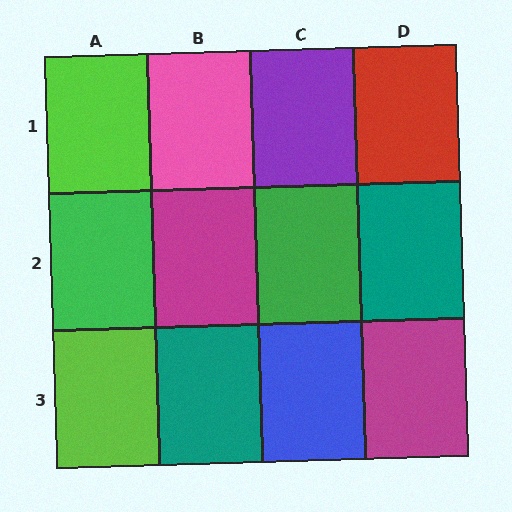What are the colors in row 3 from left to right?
Lime, teal, blue, magenta.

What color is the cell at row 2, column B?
Magenta.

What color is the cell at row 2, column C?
Green.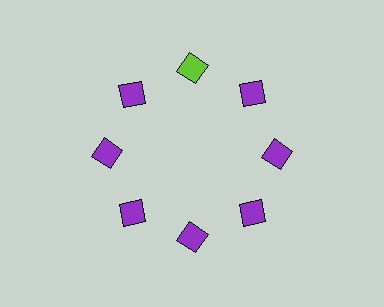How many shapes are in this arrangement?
There are 8 shapes arranged in a ring pattern.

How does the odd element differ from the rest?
It has a different color: lime instead of purple.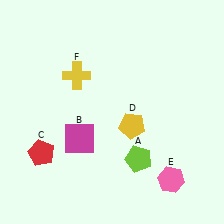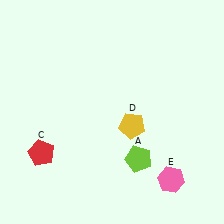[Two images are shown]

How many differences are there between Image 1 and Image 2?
There are 2 differences between the two images.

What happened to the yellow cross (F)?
The yellow cross (F) was removed in Image 2. It was in the top-left area of Image 1.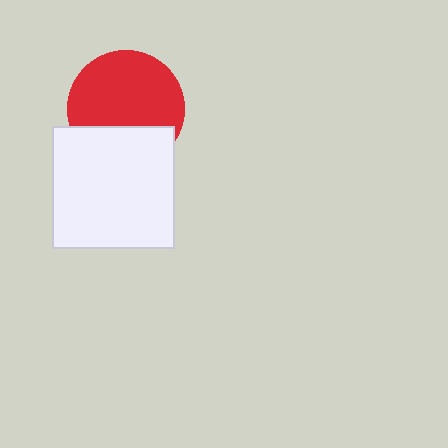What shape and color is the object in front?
The object in front is a white square.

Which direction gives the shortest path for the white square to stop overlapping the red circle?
Moving down gives the shortest separation.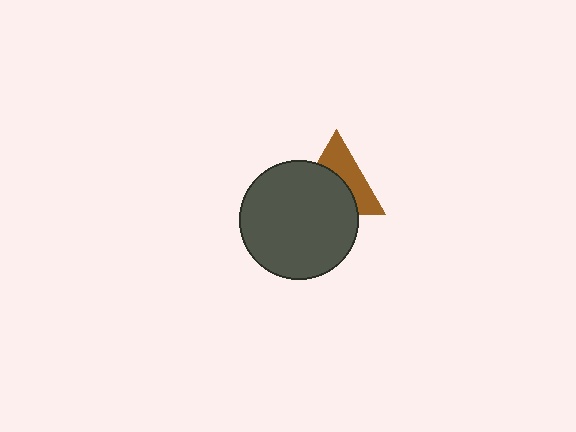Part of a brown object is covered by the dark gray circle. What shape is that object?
It is a triangle.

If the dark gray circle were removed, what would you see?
You would see the complete brown triangle.